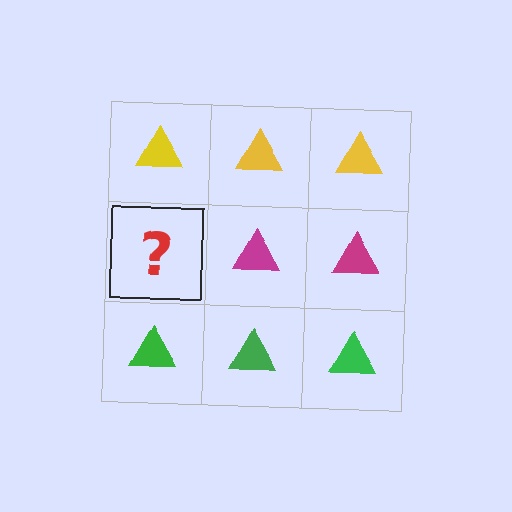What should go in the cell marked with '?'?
The missing cell should contain a magenta triangle.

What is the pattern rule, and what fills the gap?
The rule is that each row has a consistent color. The gap should be filled with a magenta triangle.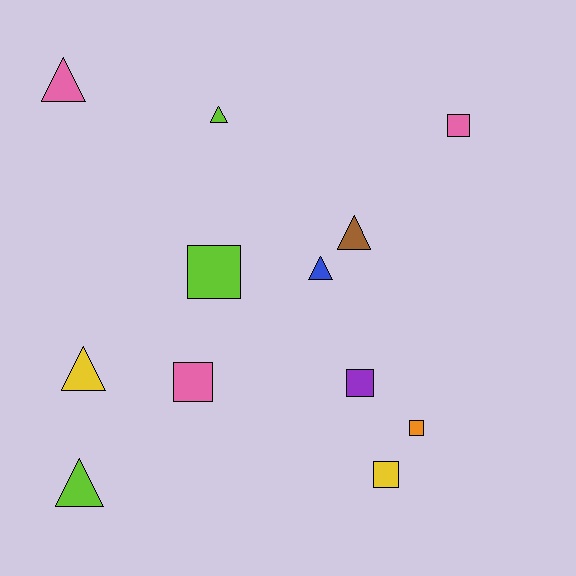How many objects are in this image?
There are 12 objects.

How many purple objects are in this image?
There is 1 purple object.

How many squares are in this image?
There are 6 squares.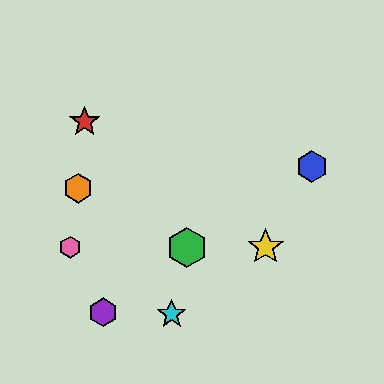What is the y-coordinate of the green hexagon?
The green hexagon is at y≈247.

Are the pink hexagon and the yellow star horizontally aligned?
Yes, both are at y≈247.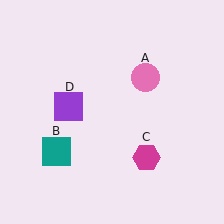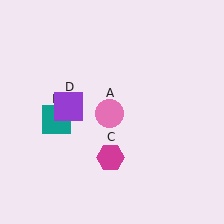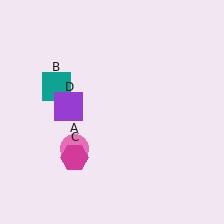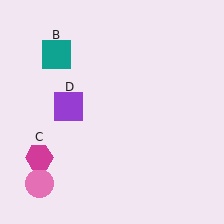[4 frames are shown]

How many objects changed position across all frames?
3 objects changed position: pink circle (object A), teal square (object B), magenta hexagon (object C).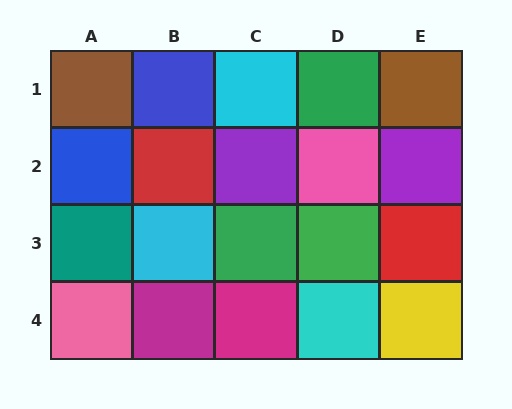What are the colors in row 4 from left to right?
Pink, magenta, magenta, cyan, yellow.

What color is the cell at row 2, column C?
Purple.